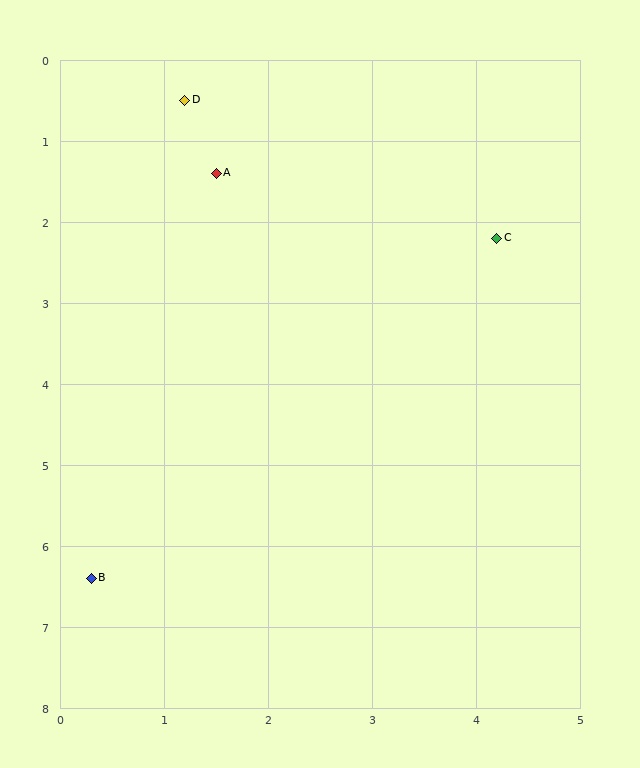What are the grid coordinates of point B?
Point B is at approximately (0.3, 6.4).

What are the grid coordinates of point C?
Point C is at approximately (4.2, 2.2).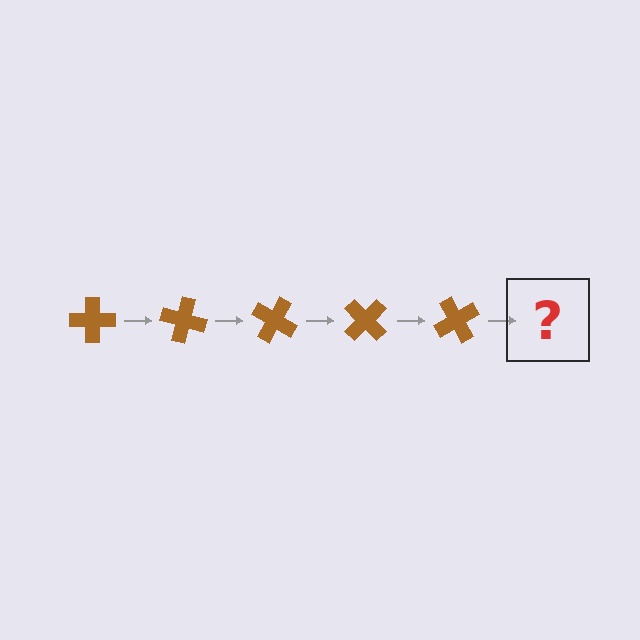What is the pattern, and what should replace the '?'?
The pattern is that the cross rotates 15 degrees each step. The '?' should be a brown cross rotated 75 degrees.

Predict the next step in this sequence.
The next step is a brown cross rotated 75 degrees.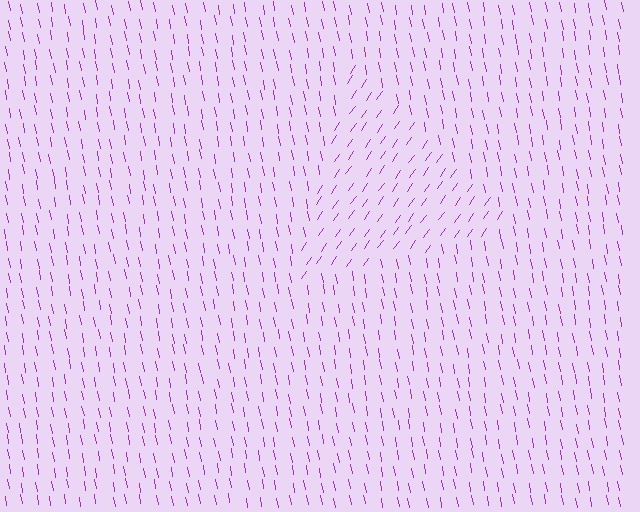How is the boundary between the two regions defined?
The boundary is defined purely by a change in line orientation (approximately 45 degrees difference). All lines are the same color and thickness.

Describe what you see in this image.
The image is filled with small purple line segments. A triangle region in the image has lines oriented differently from the surrounding lines, creating a visible texture boundary.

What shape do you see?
I see a triangle.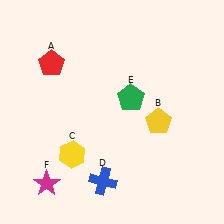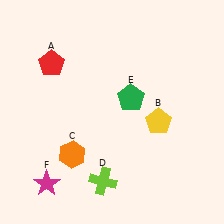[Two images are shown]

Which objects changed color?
C changed from yellow to orange. D changed from blue to lime.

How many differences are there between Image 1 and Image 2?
There are 2 differences between the two images.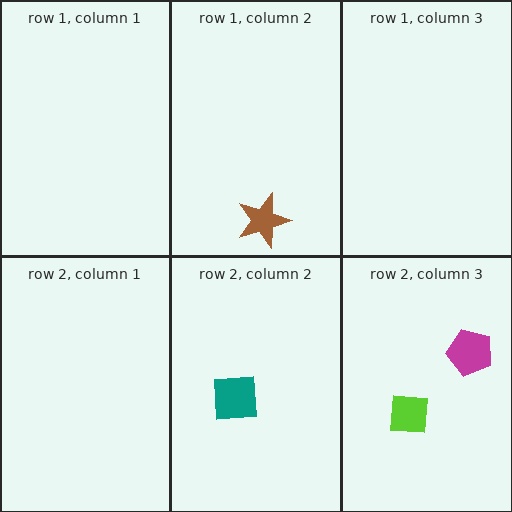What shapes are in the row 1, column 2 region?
The brown star.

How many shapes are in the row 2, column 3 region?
2.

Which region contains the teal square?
The row 2, column 2 region.